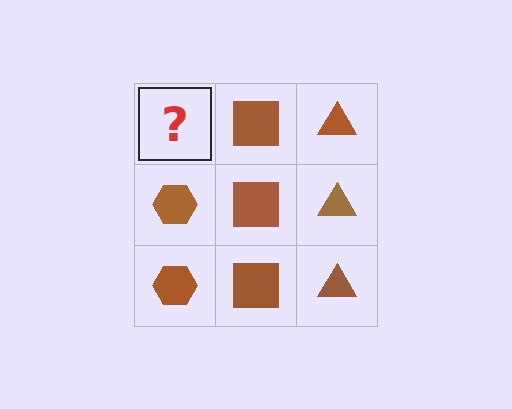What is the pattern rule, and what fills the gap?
The rule is that each column has a consistent shape. The gap should be filled with a brown hexagon.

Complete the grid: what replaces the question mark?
The question mark should be replaced with a brown hexagon.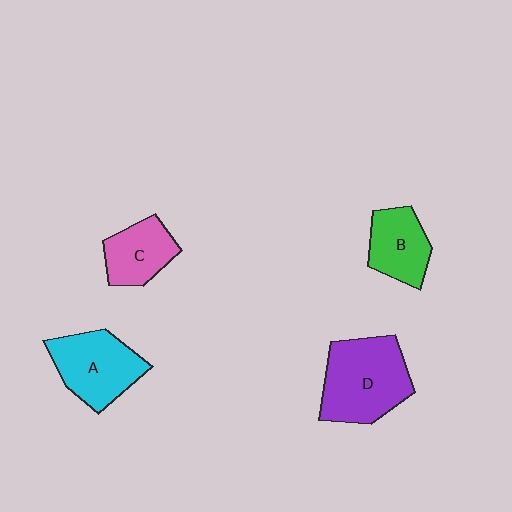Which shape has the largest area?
Shape D (purple).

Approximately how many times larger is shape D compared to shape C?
Approximately 1.7 times.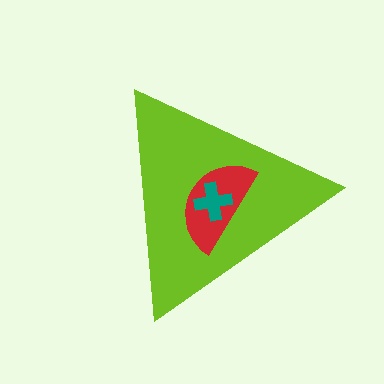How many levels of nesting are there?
3.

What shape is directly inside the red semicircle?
The teal cross.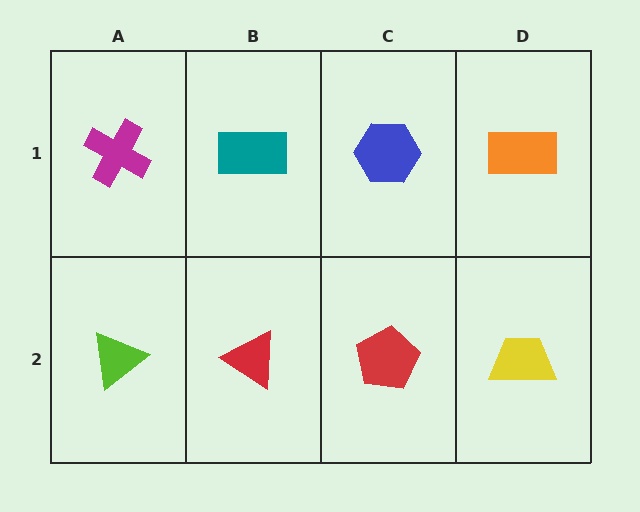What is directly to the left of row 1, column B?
A magenta cross.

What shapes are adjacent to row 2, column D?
An orange rectangle (row 1, column D), a red pentagon (row 2, column C).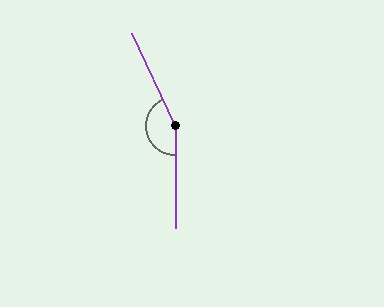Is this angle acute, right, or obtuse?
It is obtuse.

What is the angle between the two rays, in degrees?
Approximately 155 degrees.